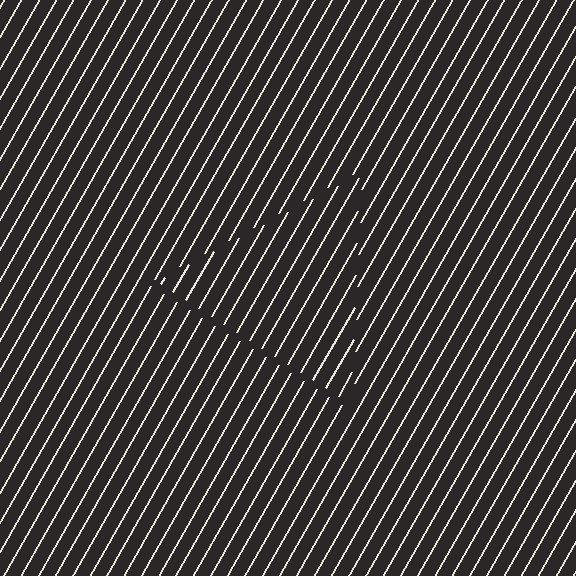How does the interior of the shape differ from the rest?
The interior of the shape contains the same grating, shifted by half a period — the contour is defined by the phase discontinuity where line-ends from the inner and outer gratings abut.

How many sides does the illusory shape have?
3 sides — the line-ends trace a triangle.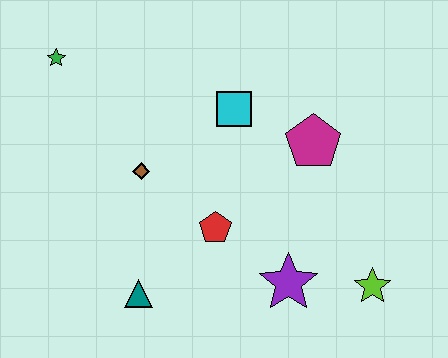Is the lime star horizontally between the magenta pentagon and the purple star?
No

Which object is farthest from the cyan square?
The lime star is farthest from the cyan square.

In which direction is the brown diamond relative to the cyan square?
The brown diamond is to the left of the cyan square.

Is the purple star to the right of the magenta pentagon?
No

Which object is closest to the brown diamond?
The red pentagon is closest to the brown diamond.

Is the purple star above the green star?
No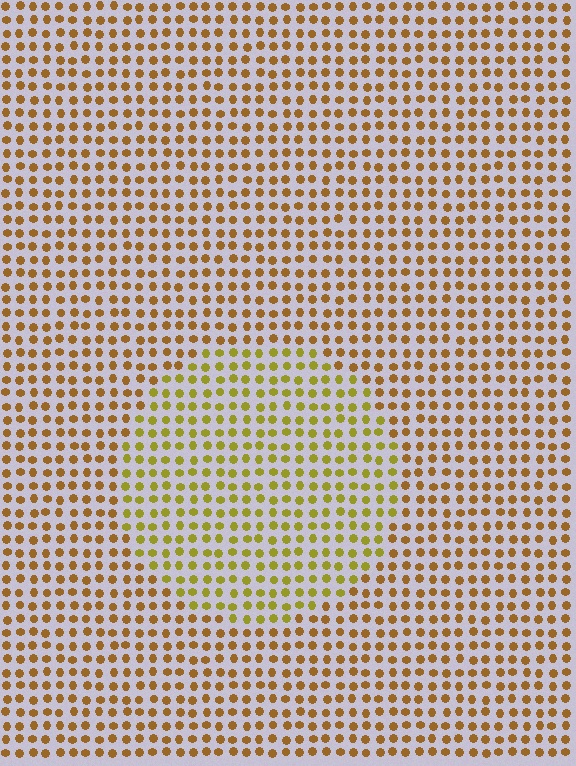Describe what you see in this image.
The image is filled with small brown elements in a uniform arrangement. A circle-shaped region is visible where the elements are tinted to a slightly different hue, forming a subtle color boundary.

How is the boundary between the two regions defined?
The boundary is defined purely by a slight shift in hue (about 28 degrees). Spacing, size, and orientation are identical on both sides.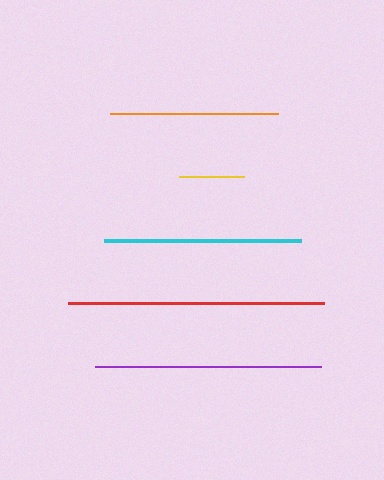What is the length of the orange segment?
The orange segment is approximately 168 pixels long.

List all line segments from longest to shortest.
From longest to shortest: red, purple, cyan, orange, yellow.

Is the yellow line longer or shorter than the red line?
The red line is longer than the yellow line.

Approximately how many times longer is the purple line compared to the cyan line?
The purple line is approximately 1.1 times the length of the cyan line.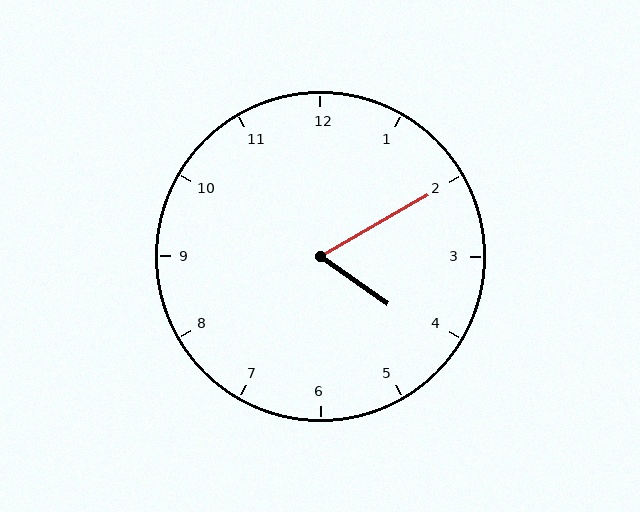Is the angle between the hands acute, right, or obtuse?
It is acute.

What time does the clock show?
4:10.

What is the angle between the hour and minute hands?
Approximately 65 degrees.